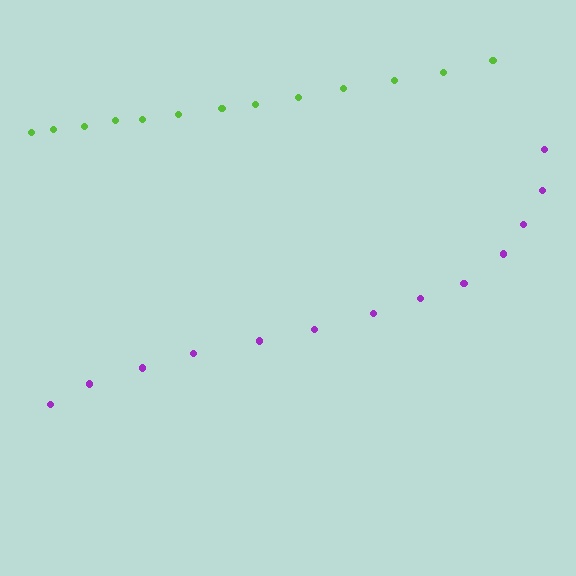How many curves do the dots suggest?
There are 2 distinct paths.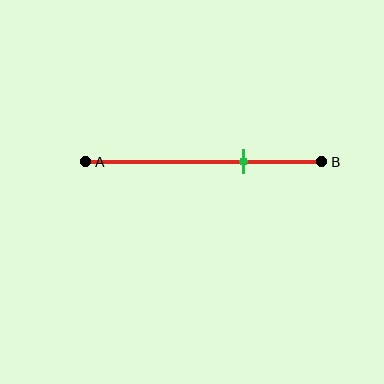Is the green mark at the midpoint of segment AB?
No, the mark is at about 65% from A, not at the 50% midpoint.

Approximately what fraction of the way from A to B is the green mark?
The green mark is approximately 65% of the way from A to B.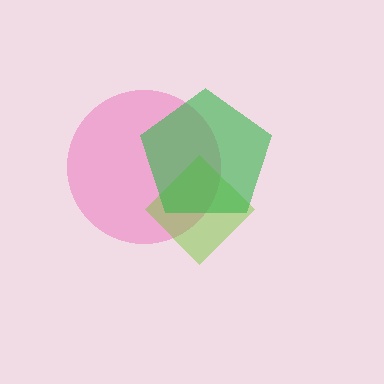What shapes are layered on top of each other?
The layered shapes are: a pink circle, a lime diamond, a green pentagon.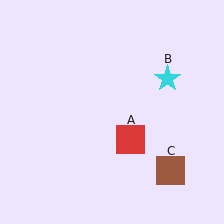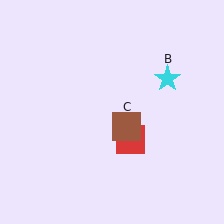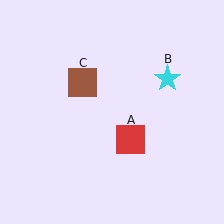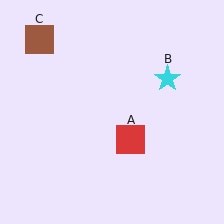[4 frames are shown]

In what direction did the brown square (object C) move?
The brown square (object C) moved up and to the left.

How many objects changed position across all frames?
1 object changed position: brown square (object C).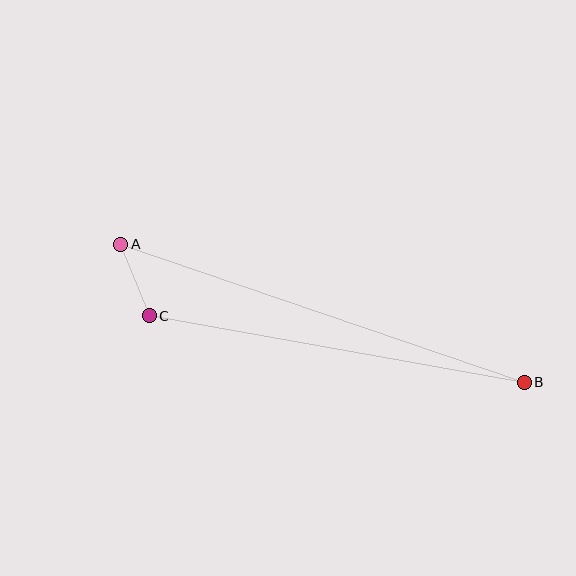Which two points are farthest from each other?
Points A and B are farthest from each other.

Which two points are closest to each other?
Points A and C are closest to each other.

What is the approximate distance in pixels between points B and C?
The distance between B and C is approximately 381 pixels.